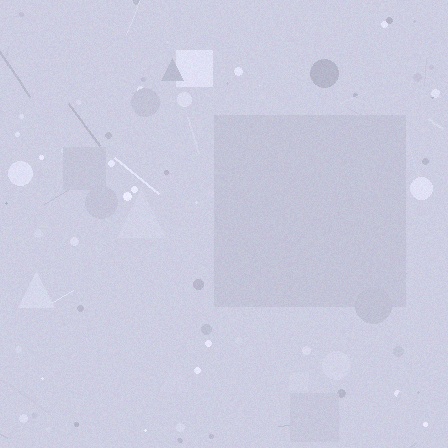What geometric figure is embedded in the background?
A square is embedded in the background.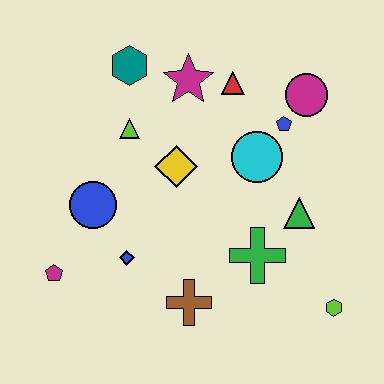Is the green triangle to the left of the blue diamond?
No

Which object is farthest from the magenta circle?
The magenta pentagon is farthest from the magenta circle.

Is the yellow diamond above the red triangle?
No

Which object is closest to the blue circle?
The blue diamond is closest to the blue circle.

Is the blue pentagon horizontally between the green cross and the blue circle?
No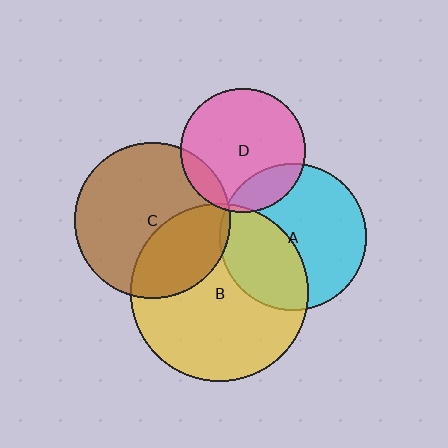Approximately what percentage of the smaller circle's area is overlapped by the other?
Approximately 5%.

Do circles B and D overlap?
Yes.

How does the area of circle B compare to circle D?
Approximately 2.0 times.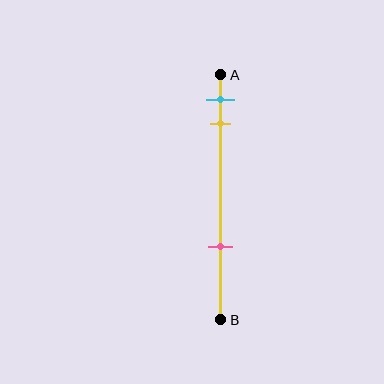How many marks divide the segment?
There are 3 marks dividing the segment.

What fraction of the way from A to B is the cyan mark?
The cyan mark is approximately 10% (0.1) of the way from A to B.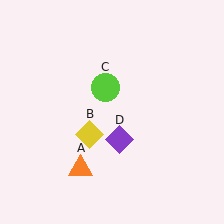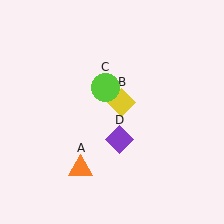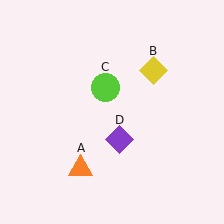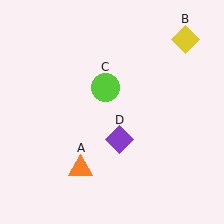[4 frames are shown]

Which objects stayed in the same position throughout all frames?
Orange triangle (object A) and lime circle (object C) and purple diamond (object D) remained stationary.